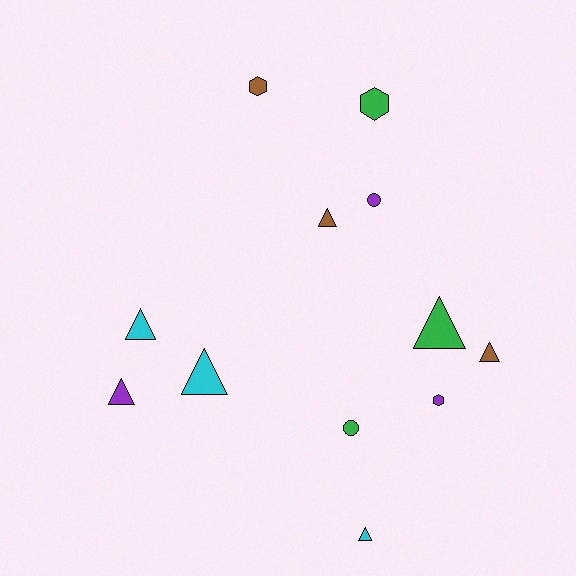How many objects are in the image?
There are 12 objects.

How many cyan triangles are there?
There are 3 cyan triangles.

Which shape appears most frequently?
Triangle, with 7 objects.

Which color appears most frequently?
Brown, with 3 objects.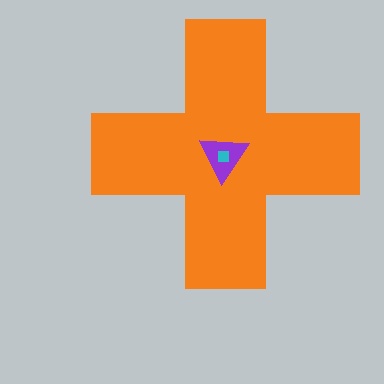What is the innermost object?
The cyan square.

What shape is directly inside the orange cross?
The purple triangle.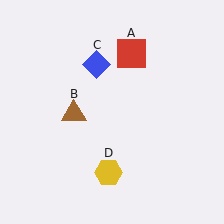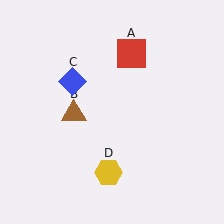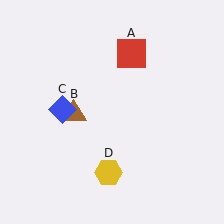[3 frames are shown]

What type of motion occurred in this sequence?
The blue diamond (object C) rotated counterclockwise around the center of the scene.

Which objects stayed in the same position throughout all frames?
Red square (object A) and brown triangle (object B) and yellow hexagon (object D) remained stationary.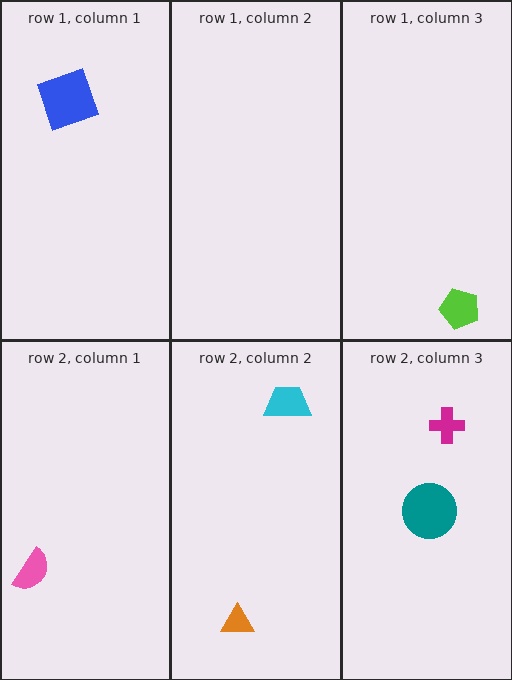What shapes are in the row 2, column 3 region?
The teal circle, the magenta cross.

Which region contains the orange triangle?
The row 2, column 2 region.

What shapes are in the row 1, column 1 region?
The blue square.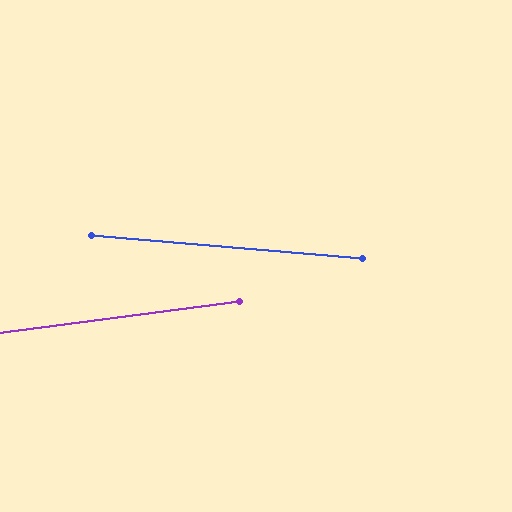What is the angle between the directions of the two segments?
Approximately 12 degrees.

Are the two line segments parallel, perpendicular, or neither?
Neither parallel nor perpendicular — they differ by about 12°.